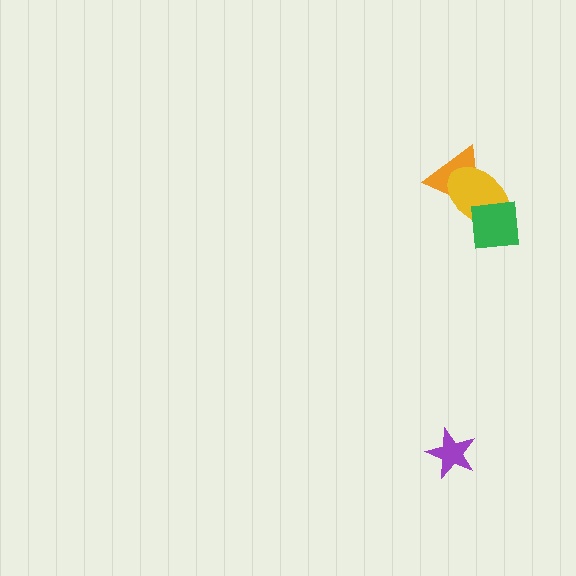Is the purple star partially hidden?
No, no other shape covers it.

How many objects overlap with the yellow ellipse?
2 objects overlap with the yellow ellipse.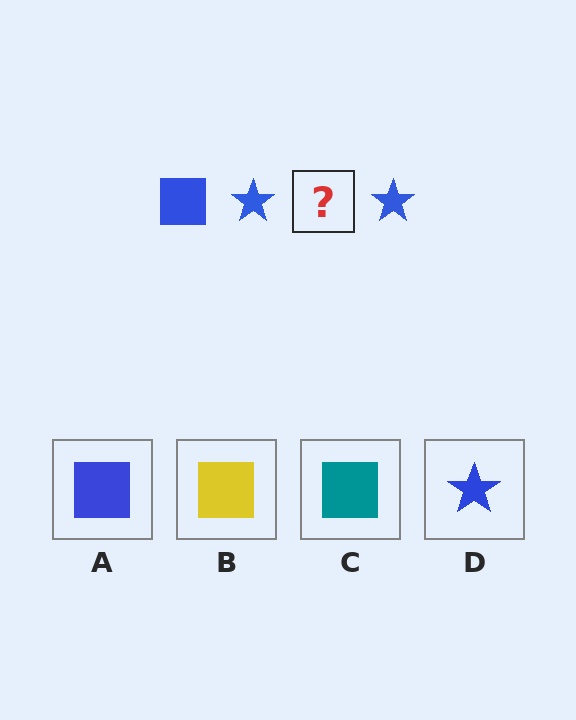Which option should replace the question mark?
Option A.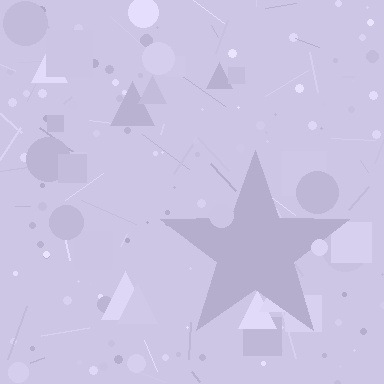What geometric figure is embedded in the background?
A star is embedded in the background.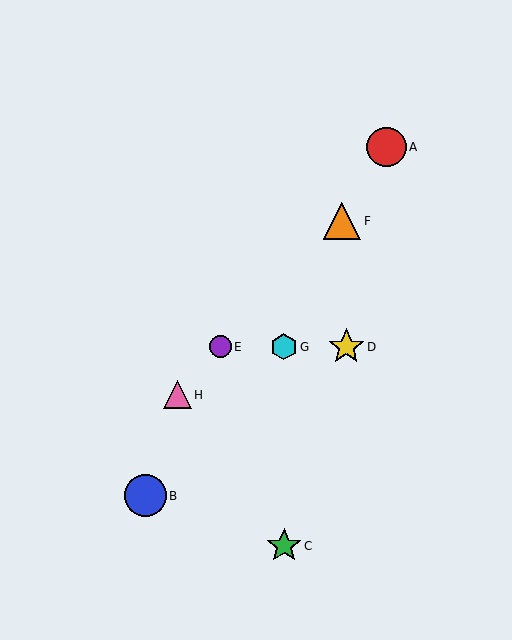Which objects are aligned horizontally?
Objects D, E, G are aligned horizontally.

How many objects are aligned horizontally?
3 objects (D, E, G) are aligned horizontally.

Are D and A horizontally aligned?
No, D is at y≈347 and A is at y≈147.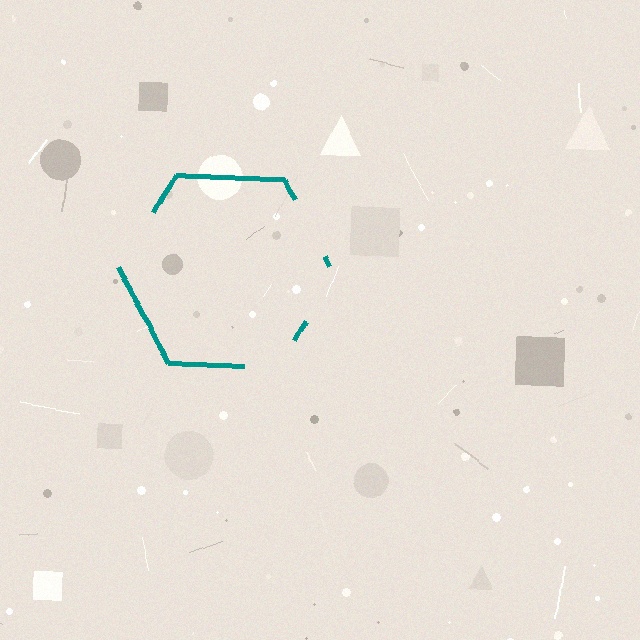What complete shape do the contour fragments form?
The contour fragments form a hexagon.